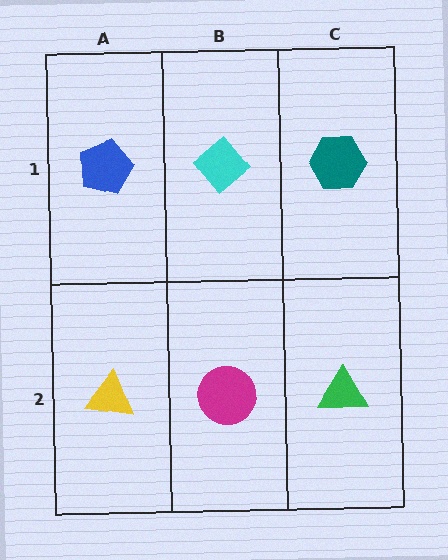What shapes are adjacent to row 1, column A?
A yellow triangle (row 2, column A), a cyan diamond (row 1, column B).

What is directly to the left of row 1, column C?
A cyan diamond.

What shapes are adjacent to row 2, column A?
A blue pentagon (row 1, column A), a magenta circle (row 2, column B).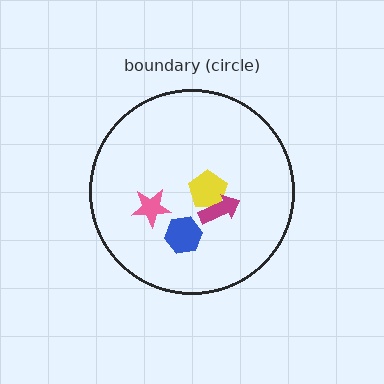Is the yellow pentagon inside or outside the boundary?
Inside.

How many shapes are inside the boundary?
4 inside, 0 outside.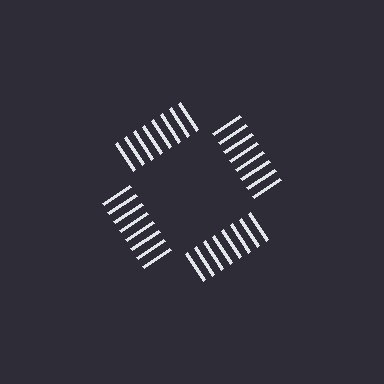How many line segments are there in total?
32 — 8 along each of the 4 edges.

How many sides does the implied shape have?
4 sides — the line-ends trace a square.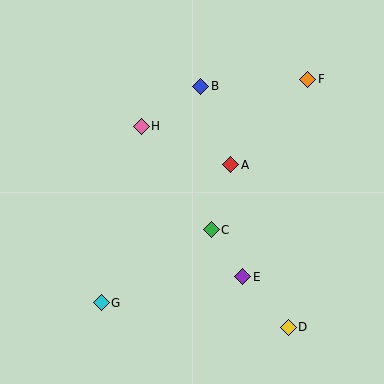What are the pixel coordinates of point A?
Point A is at (231, 165).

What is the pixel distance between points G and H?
The distance between G and H is 181 pixels.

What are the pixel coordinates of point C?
Point C is at (211, 230).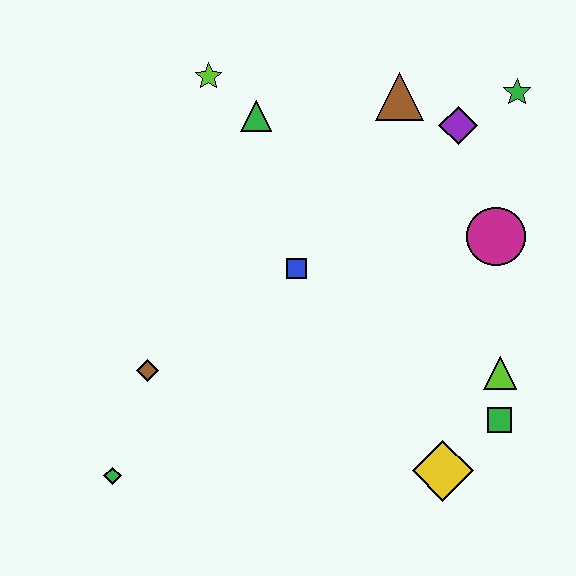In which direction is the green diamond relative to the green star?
The green diamond is to the left of the green star.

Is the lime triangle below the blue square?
Yes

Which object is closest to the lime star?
The green triangle is closest to the lime star.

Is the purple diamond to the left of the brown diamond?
No